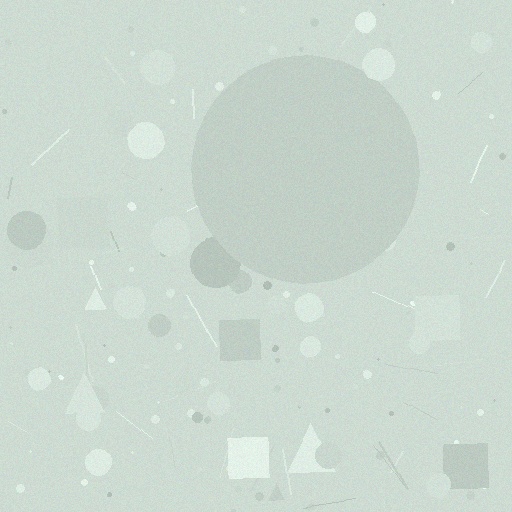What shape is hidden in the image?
A circle is hidden in the image.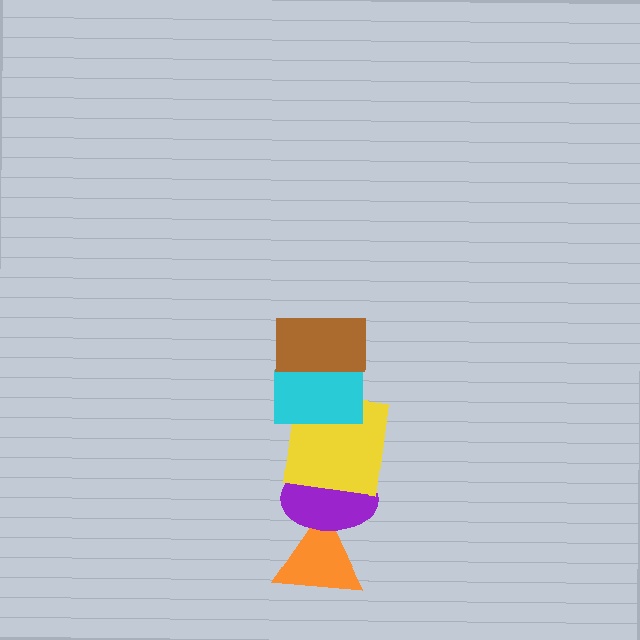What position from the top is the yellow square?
The yellow square is 3rd from the top.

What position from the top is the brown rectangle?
The brown rectangle is 1st from the top.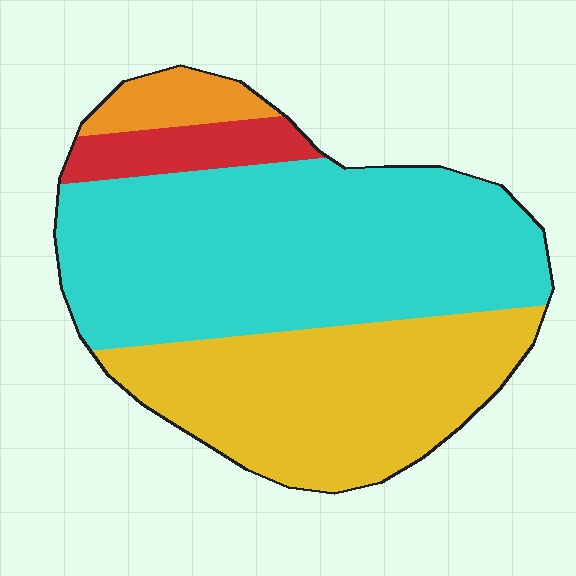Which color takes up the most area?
Cyan, at roughly 50%.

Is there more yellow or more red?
Yellow.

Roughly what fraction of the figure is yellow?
Yellow takes up about one third (1/3) of the figure.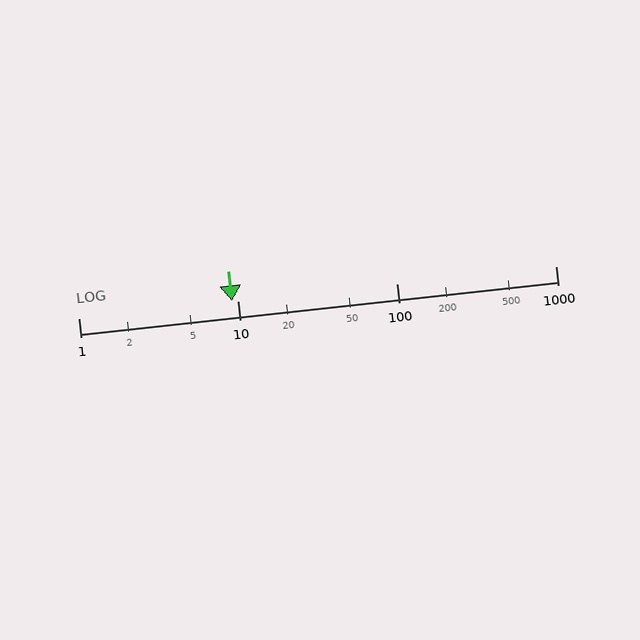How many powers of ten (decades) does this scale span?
The scale spans 3 decades, from 1 to 1000.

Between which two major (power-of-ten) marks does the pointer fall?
The pointer is between 1 and 10.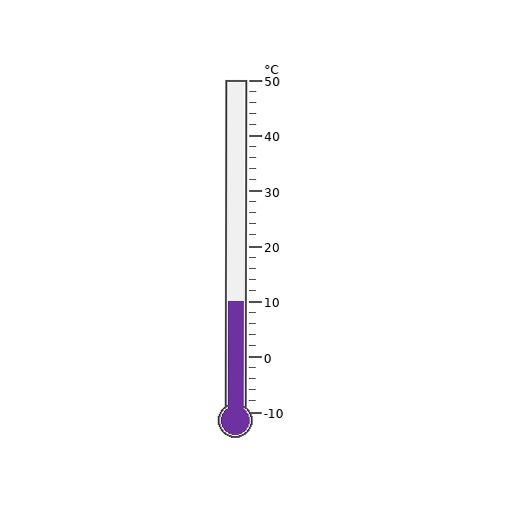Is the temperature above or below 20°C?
The temperature is below 20°C.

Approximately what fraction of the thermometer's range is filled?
The thermometer is filled to approximately 35% of its range.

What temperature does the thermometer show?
The thermometer shows approximately 10°C.